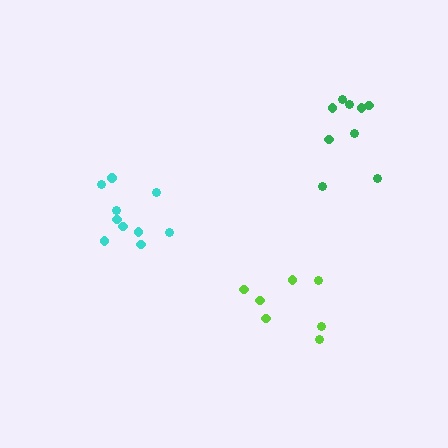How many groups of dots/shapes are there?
There are 3 groups.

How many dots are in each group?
Group 1: 7 dots, Group 2: 10 dots, Group 3: 9 dots (26 total).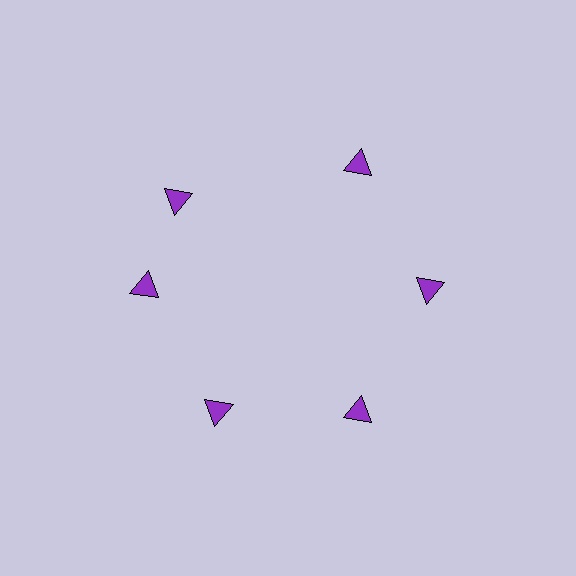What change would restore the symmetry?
The symmetry would be restored by rotating it back into even spacing with its neighbors so that all 6 triangles sit at equal angles and equal distance from the center.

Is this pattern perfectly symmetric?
No. The 6 purple triangles are arranged in a ring, but one element near the 11 o'clock position is rotated out of alignment along the ring, breaking the 6-fold rotational symmetry.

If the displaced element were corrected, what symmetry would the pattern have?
It would have 6-fold rotational symmetry — the pattern would map onto itself every 60 degrees.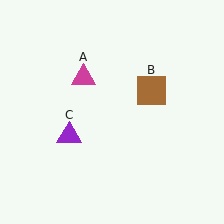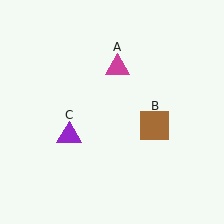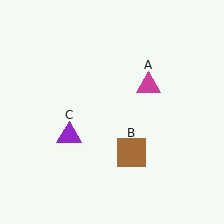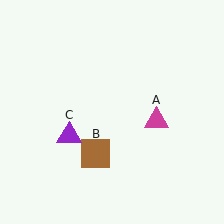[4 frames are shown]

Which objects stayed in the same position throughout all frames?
Purple triangle (object C) remained stationary.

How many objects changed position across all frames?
2 objects changed position: magenta triangle (object A), brown square (object B).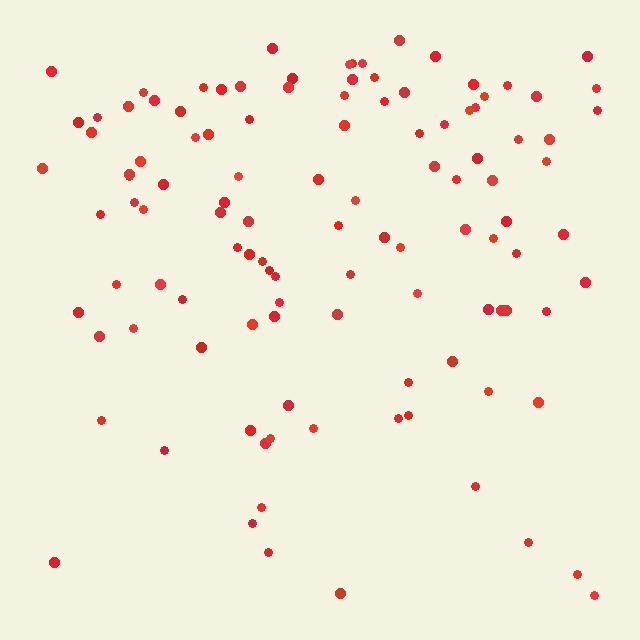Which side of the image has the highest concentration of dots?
The top.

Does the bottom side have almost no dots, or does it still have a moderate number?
Still a moderate number, just noticeably fewer than the top.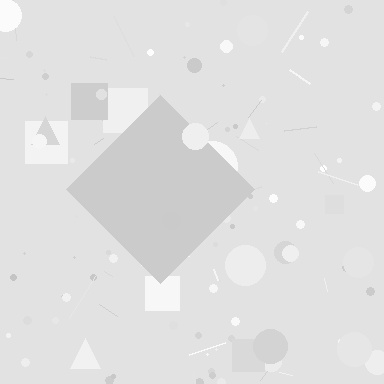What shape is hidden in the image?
A diamond is hidden in the image.